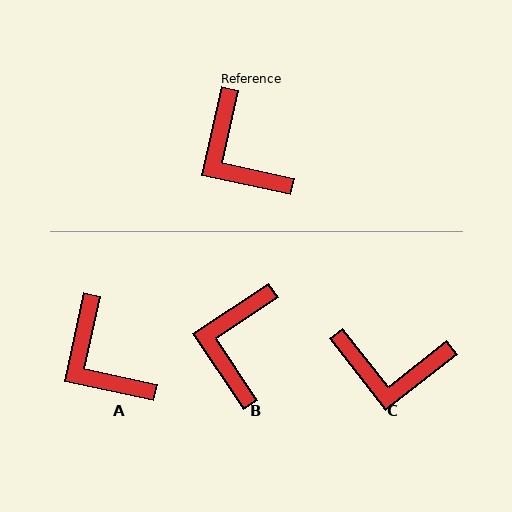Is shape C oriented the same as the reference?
No, it is off by about 50 degrees.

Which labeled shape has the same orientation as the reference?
A.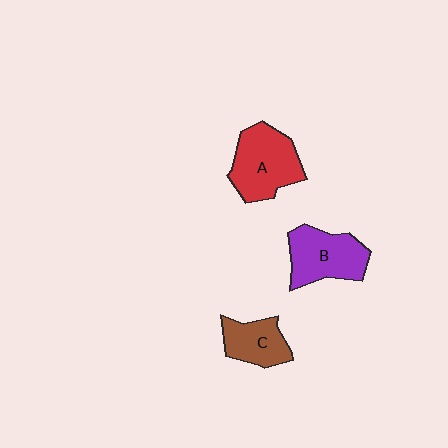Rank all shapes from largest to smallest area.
From largest to smallest: A (red), B (purple), C (brown).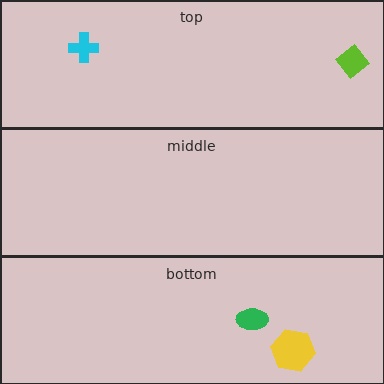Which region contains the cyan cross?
The top region.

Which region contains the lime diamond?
The top region.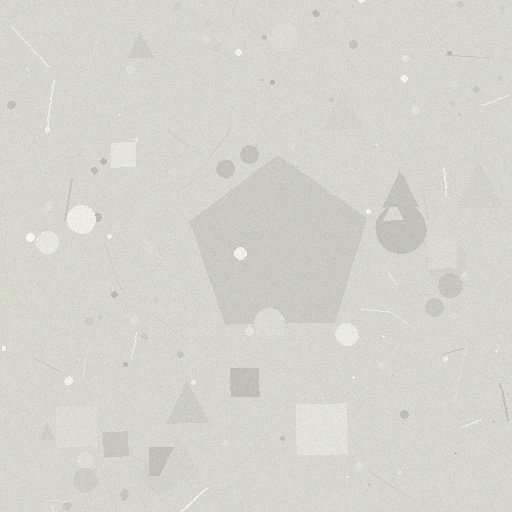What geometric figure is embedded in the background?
A pentagon is embedded in the background.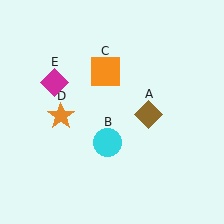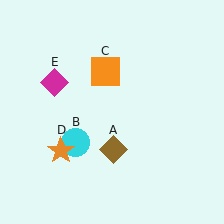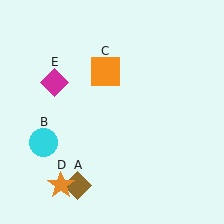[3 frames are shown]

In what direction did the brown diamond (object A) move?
The brown diamond (object A) moved down and to the left.